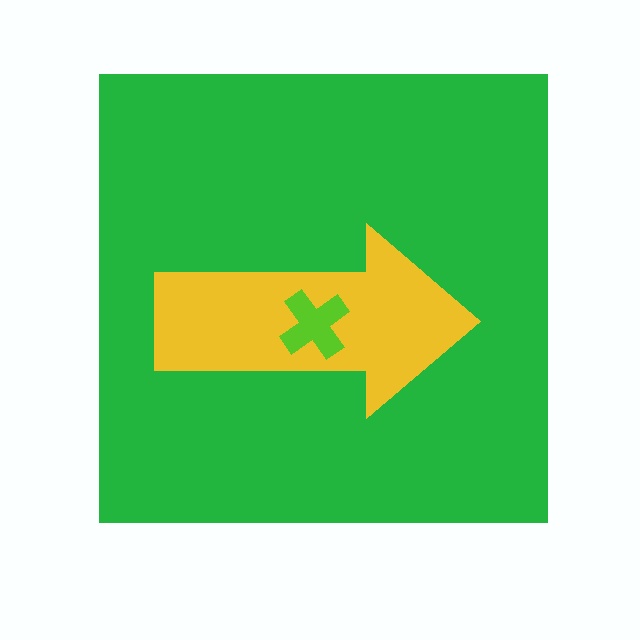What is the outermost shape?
The green square.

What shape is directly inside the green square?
The yellow arrow.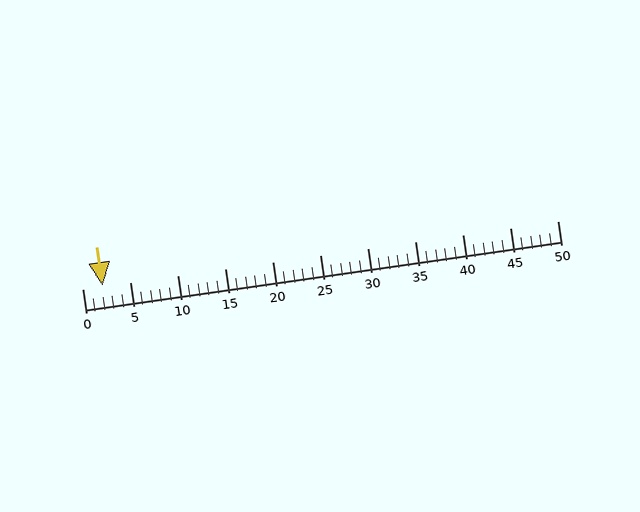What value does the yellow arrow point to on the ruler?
The yellow arrow points to approximately 2.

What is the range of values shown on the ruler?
The ruler shows values from 0 to 50.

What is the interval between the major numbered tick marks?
The major tick marks are spaced 5 units apart.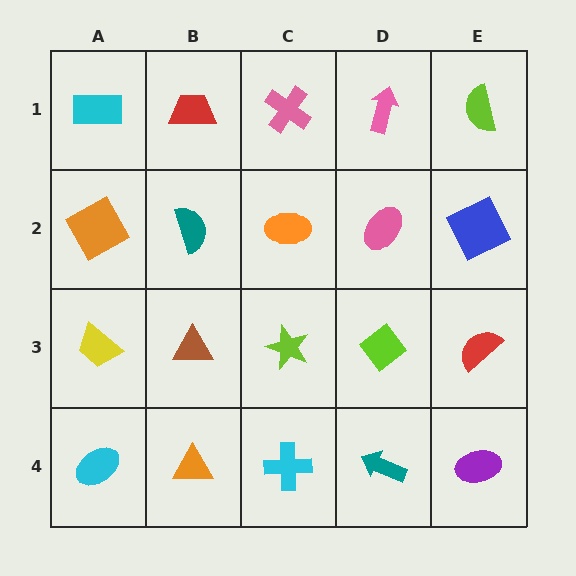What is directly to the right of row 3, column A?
A brown triangle.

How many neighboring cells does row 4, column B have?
3.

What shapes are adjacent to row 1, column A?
An orange square (row 2, column A), a red trapezoid (row 1, column B).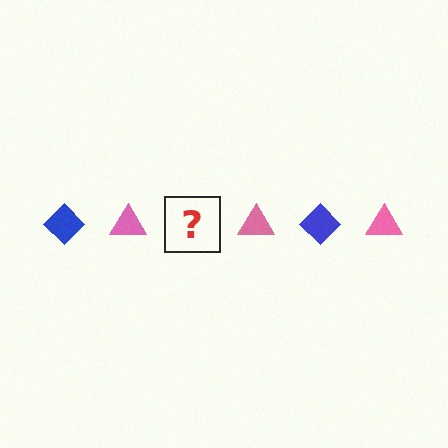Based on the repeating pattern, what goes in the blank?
The blank should be a blue diamond.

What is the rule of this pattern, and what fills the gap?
The rule is that the pattern alternates between blue diamond and pink triangle. The gap should be filled with a blue diamond.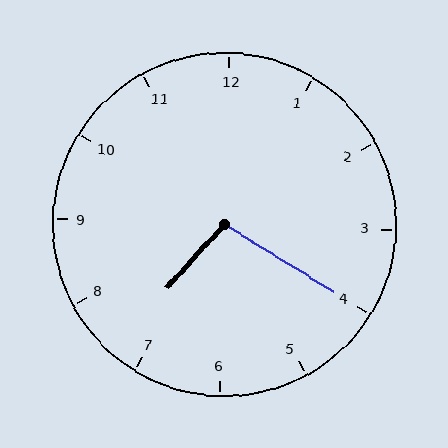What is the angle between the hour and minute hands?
Approximately 100 degrees.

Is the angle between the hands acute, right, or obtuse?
It is obtuse.